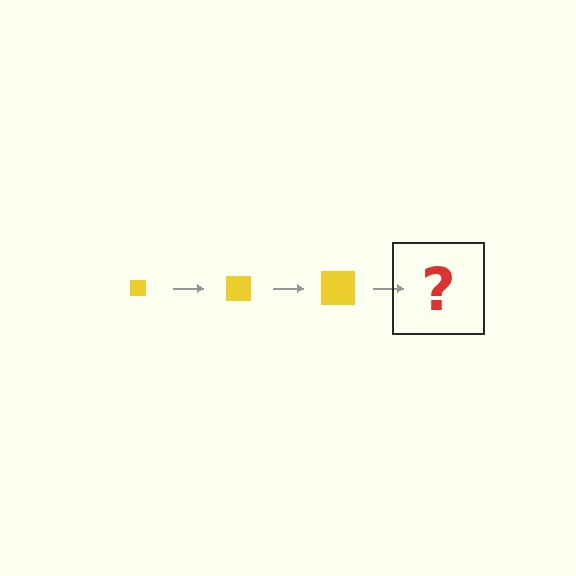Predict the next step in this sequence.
The next step is a yellow square, larger than the previous one.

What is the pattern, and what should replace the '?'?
The pattern is that the square gets progressively larger each step. The '?' should be a yellow square, larger than the previous one.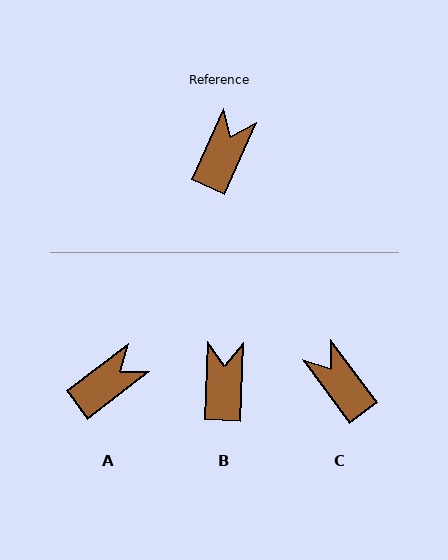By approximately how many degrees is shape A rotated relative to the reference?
Approximately 29 degrees clockwise.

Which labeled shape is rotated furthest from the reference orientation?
C, about 60 degrees away.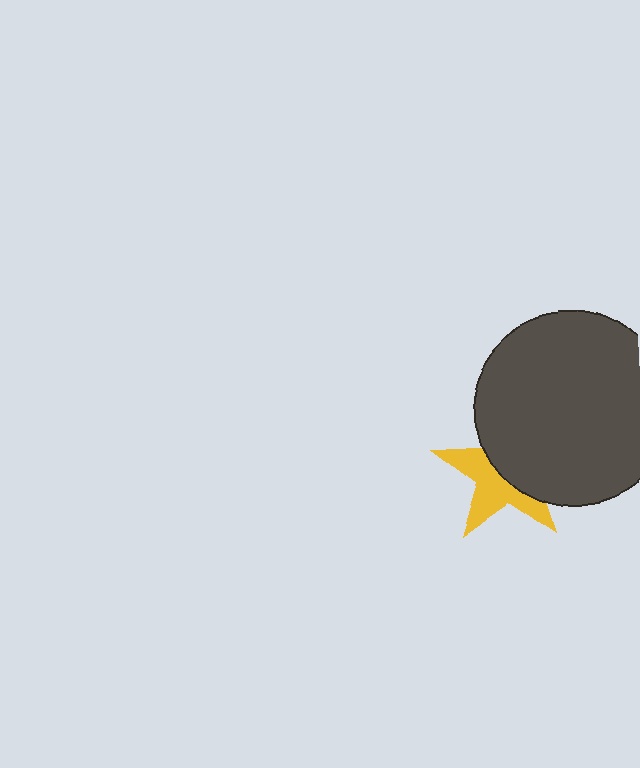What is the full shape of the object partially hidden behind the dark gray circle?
The partially hidden object is a yellow star.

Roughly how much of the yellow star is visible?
About half of it is visible (roughly 48%).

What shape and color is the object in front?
The object in front is a dark gray circle.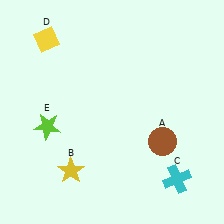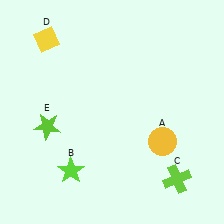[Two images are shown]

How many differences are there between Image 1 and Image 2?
There are 3 differences between the two images.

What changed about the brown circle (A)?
In Image 1, A is brown. In Image 2, it changed to yellow.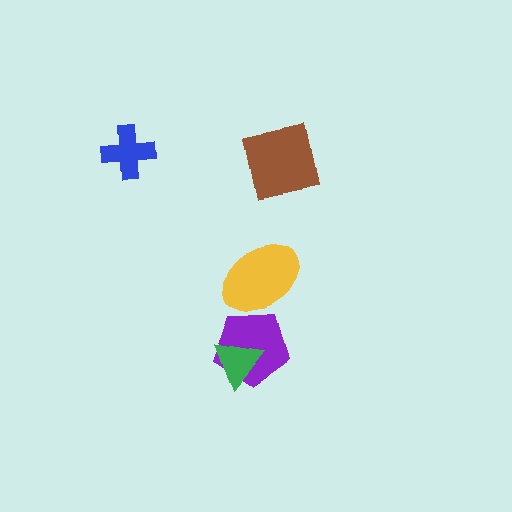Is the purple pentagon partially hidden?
Yes, it is partially covered by another shape.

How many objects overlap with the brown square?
0 objects overlap with the brown square.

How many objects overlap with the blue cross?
0 objects overlap with the blue cross.